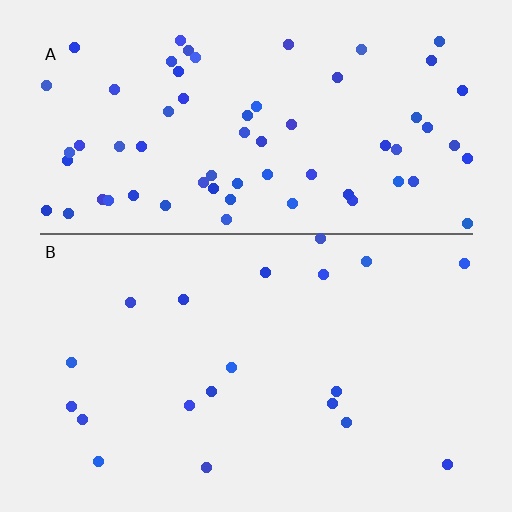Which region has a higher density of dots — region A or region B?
A (the top).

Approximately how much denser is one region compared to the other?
Approximately 3.4× — region A over region B.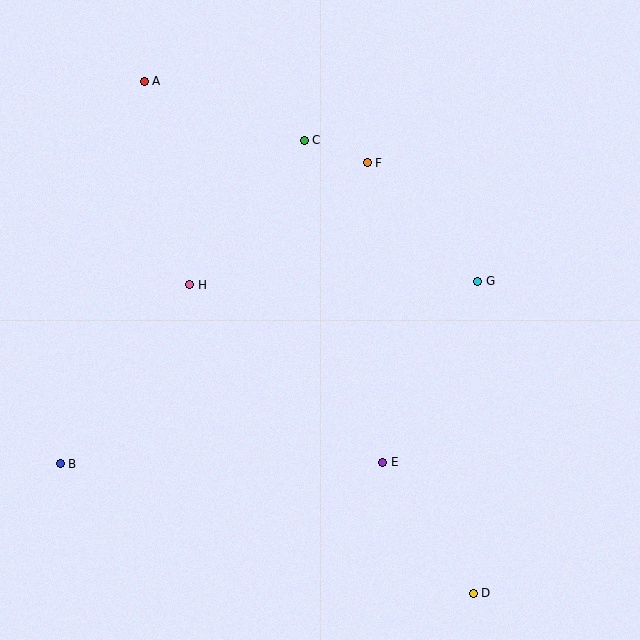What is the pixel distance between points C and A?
The distance between C and A is 170 pixels.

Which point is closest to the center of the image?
Point H at (190, 285) is closest to the center.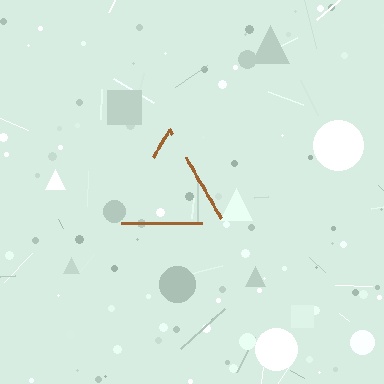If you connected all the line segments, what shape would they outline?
They would outline a triangle.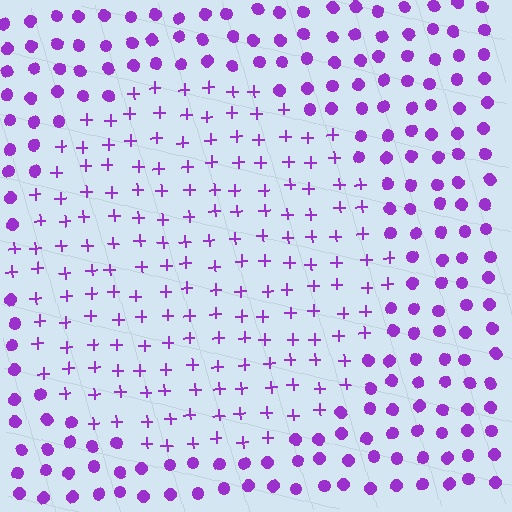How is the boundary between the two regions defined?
The boundary is defined by a change in element shape: plus signs inside vs. circles outside. All elements share the same color and spacing.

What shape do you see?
I see a circle.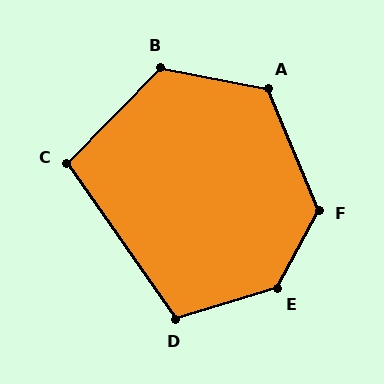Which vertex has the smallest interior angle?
C, at approximately 101 degrees.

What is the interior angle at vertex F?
Approximately 129 degrees (obtuse).